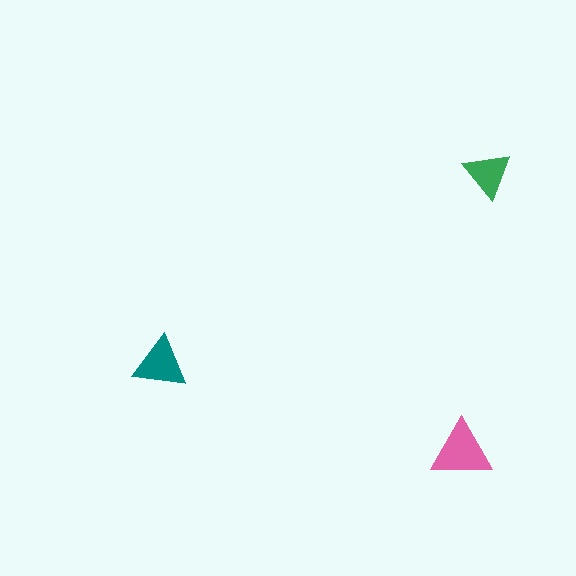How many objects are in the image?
There are 3 objects in the image.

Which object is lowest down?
The pink triangle is bottommost.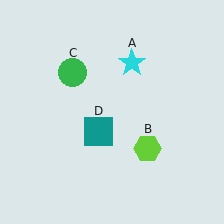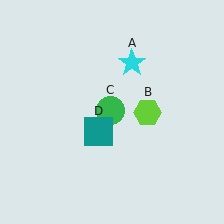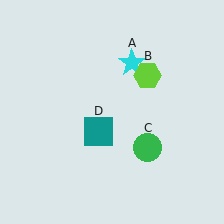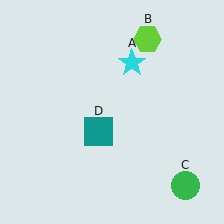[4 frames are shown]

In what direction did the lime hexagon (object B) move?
The lime hexagon (object B) moved up.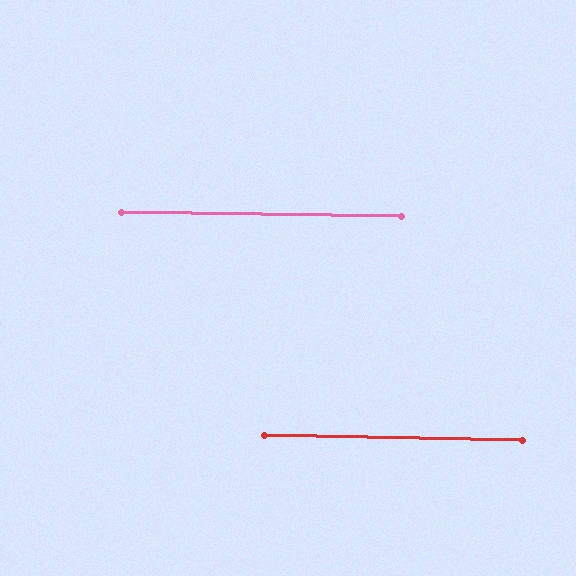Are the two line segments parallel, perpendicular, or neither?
Parallel — their directions differ by only 0.4°.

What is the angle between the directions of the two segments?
Approximately 0 degrees.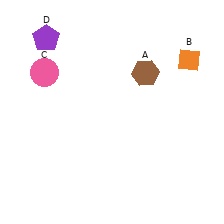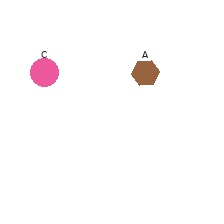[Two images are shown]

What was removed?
The orange diamond (B), the purple pentagon (D) were removed in Image 2.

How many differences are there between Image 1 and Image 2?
There are 2 differences between the two images.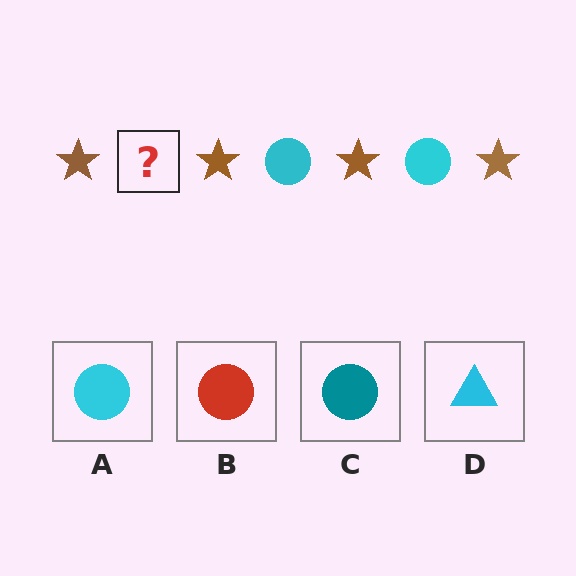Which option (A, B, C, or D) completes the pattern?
A.